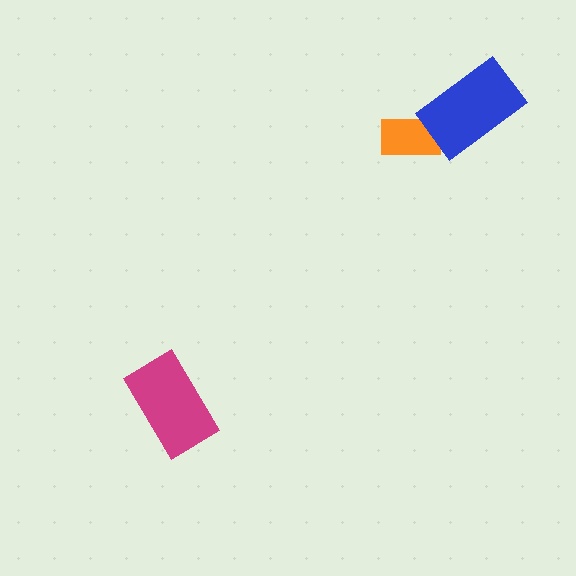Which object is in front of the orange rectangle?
The blue rectangle is in front of the orange rectangle.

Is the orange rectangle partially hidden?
Yes, it is partially covered by another shape.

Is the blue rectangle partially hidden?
No, no other shape covers it.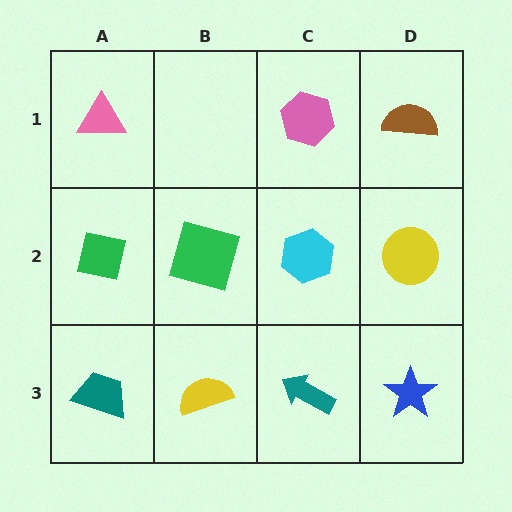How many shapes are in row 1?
3 shapes.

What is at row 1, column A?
A pink triangle.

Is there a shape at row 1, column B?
No, that cell is empty.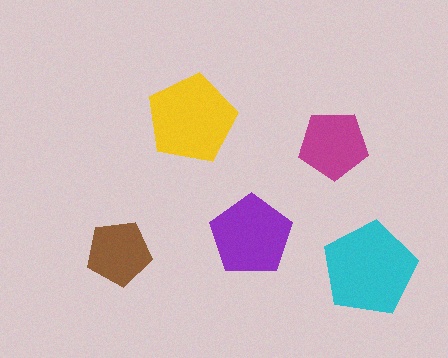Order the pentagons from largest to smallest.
the cyan one, the yellow one, the purple one, the magenta one, the brown one.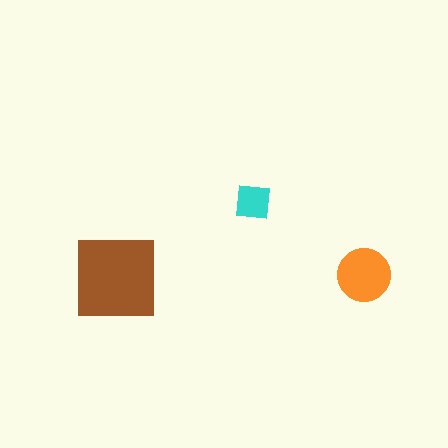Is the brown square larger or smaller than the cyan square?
Larger.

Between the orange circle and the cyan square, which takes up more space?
The orange circle.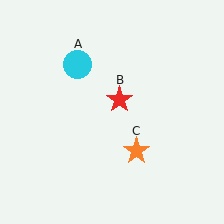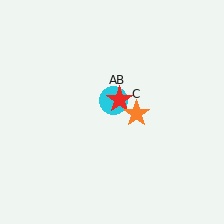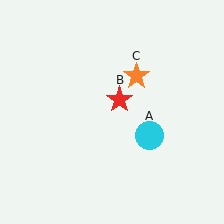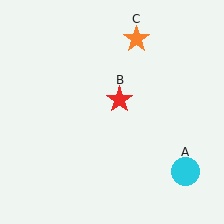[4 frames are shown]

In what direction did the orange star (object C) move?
The orange star (object C) moved up.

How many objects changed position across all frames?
2 objects changed position: cyan circle (object A), orange star (object C).